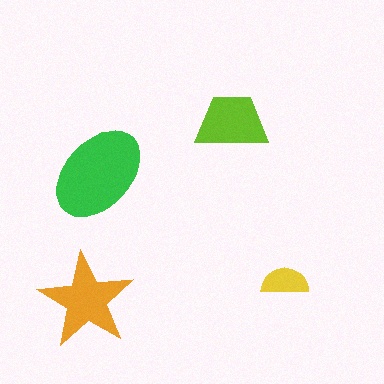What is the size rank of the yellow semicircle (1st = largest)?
4th.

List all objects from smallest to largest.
The yellow semicircle, the lime trapezoid, the orange star, the green ellipse.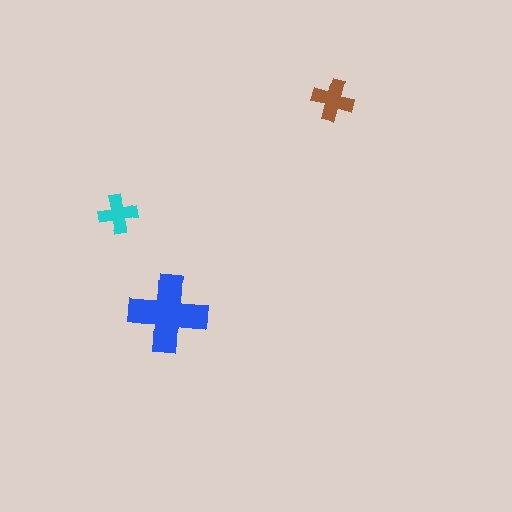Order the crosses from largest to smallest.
the blue one, the brown one, the cyan one.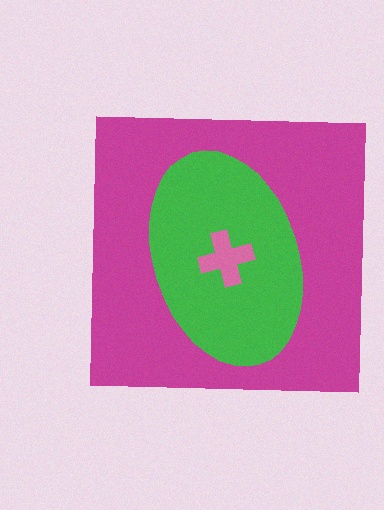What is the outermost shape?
The magenta square.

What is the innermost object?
The pink cross.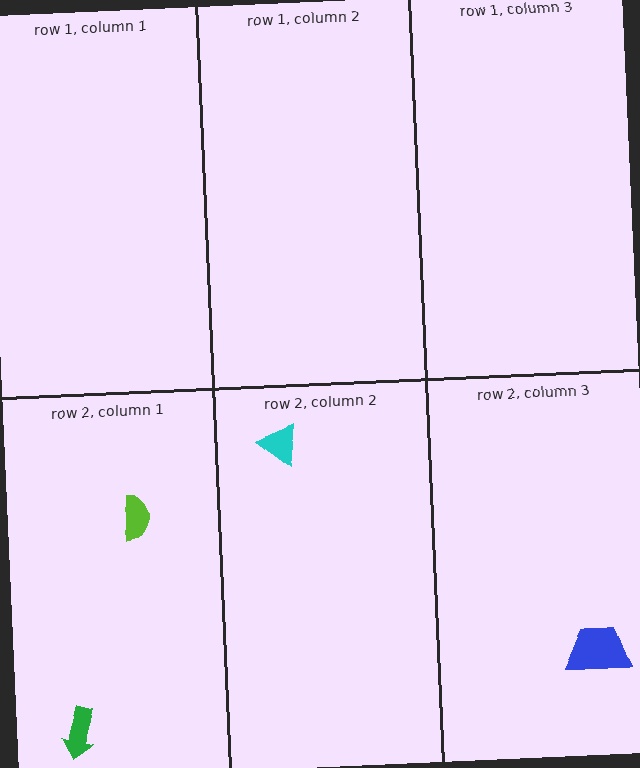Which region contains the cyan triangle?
The row 2, column 2 region.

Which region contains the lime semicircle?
The row 2, column 1 region.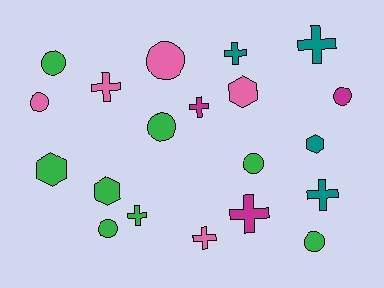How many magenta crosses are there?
There are 2 magenta crosses.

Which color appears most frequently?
Green, with 8 objects.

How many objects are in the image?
There are 20 objects.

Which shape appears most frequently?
Cross, with 8 objects.